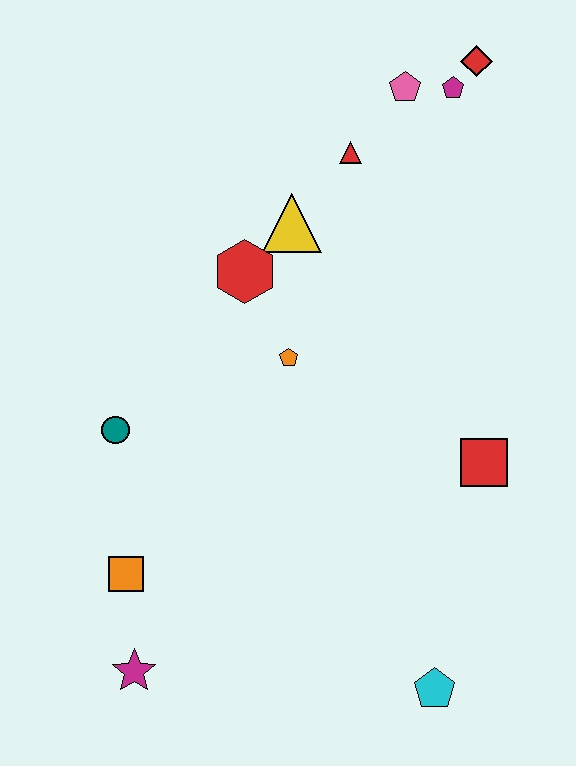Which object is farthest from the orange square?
The red diamond is farthest from the orange square.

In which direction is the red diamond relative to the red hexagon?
The red diamond is to the right of the red hexagon.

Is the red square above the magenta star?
Yes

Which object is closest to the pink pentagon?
The magenta pentagon is closest to the pink pentagon.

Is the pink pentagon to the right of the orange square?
Yes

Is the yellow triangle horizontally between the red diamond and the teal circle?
Yes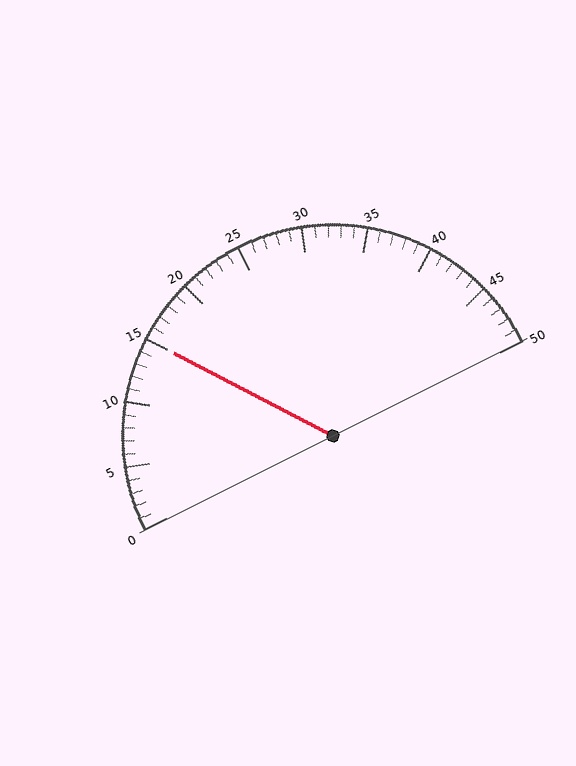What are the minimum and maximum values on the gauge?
The gauge ranges from 0 to 50.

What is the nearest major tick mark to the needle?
The nearest major tick mark is 15.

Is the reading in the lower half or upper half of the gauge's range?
The reading is in the lower half of the range (0 to 50).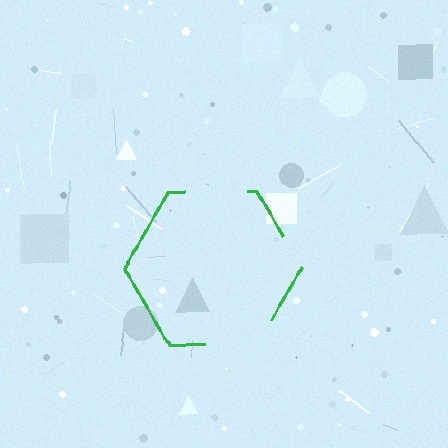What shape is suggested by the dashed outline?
The dashed outline suggests a hexagon.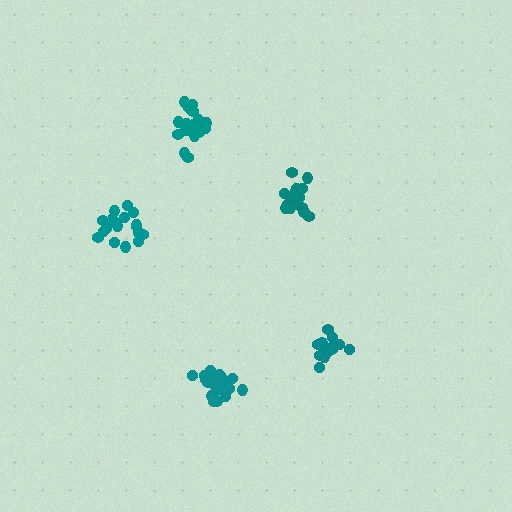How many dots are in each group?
Group 1: 19 dots, Group 2: 15 dots, Group 3: 21 dots, Group 4: 19 dots, Group 5: 20 dots (94 total).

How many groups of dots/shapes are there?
There are 5 groups.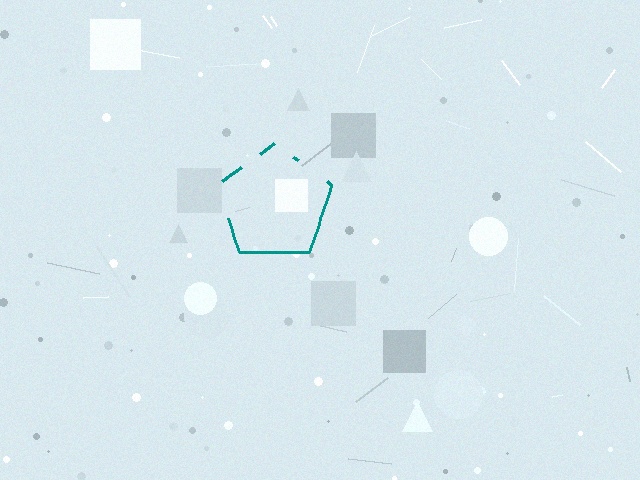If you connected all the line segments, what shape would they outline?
They would outline a pentagon.